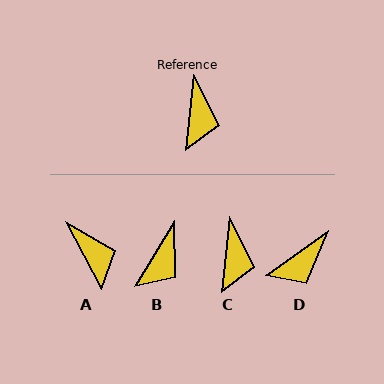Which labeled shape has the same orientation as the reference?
C.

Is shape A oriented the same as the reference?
No, it is off by about 33 degrees.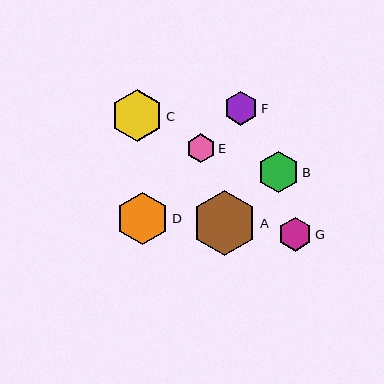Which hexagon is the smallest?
Hexagon E is the smallest with a size of approximately 29 pixels.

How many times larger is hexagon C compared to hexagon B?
Hexagon C is approximately 1.3 times the size of hexagon B.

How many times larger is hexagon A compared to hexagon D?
Hexagon A is approximately 1.2 times the size of hexagon D.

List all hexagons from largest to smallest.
From largest to smallest: A, D, C, B, F, G, E.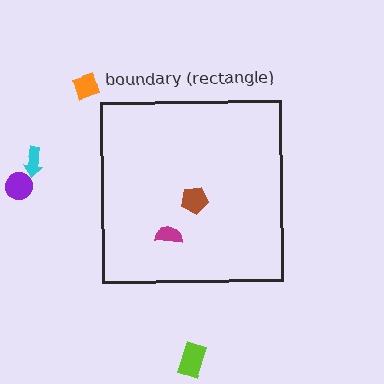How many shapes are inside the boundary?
2 inside, 4 outside.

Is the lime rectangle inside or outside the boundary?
Outside.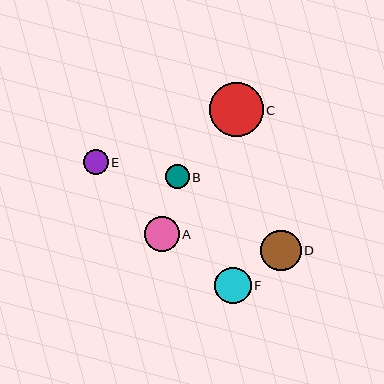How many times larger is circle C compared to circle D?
Circle C is approximately 1.3 times the size of circle D.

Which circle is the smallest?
Circle B is the smallest with a size of approximately 24 pixels.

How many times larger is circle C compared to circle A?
Circle C is approximately 1.5 times the size of circle A.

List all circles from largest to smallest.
From largest to smallest: C, D, F, A, E, B.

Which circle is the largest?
Circle C is the largest with a size of approximately 53 pixels.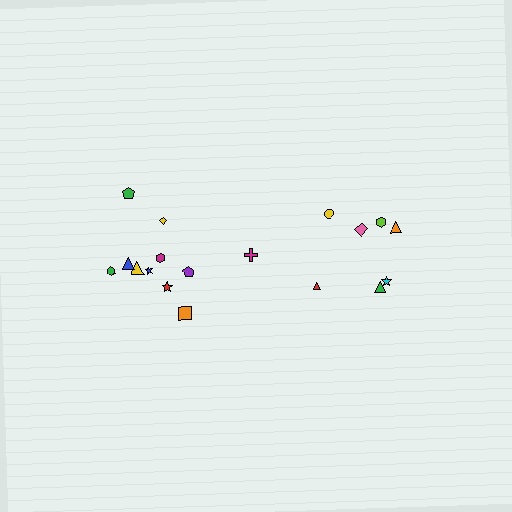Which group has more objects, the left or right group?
The left group.